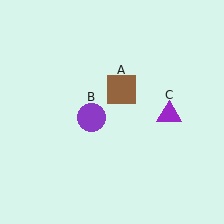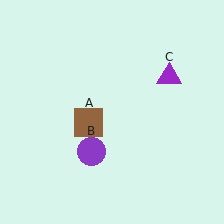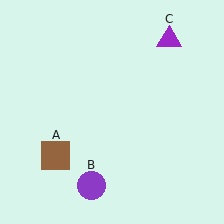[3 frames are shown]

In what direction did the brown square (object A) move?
The brown square (object A) moved down and to the left.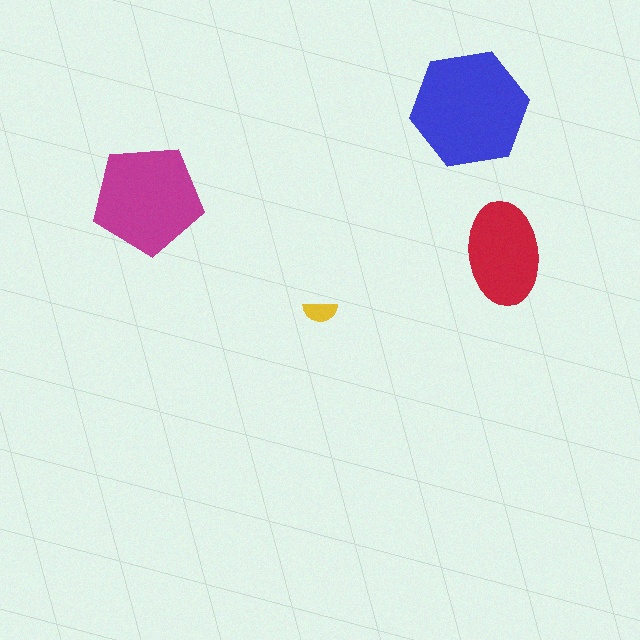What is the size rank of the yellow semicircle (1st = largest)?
4th.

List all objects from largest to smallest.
The blue hexagon, the magenta pentagon, the red ellipse, the yellow semicircle.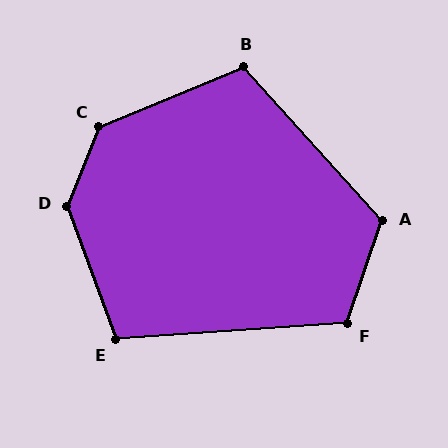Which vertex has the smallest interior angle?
E, at approximately 106 degrees.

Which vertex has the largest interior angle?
D, at approximately 138 degrees.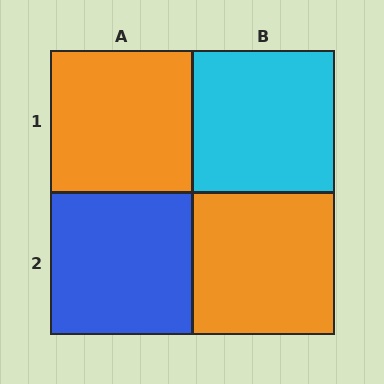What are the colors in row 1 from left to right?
Orange, cyan.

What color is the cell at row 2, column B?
Orange.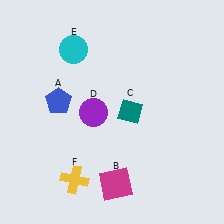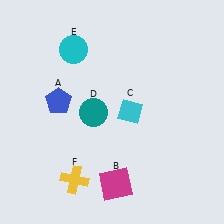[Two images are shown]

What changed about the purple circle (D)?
In Image 1, D is purple. In Image 2, it changed to teal.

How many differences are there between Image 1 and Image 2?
There are 2 differences between the two images.